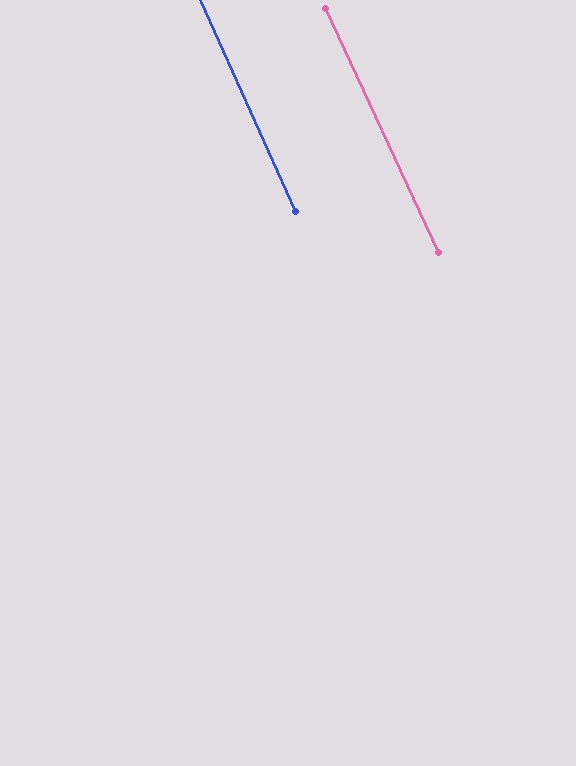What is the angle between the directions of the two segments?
Approximately 1 degree.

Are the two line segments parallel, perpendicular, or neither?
Parallel — their directions differ by only 0.5°.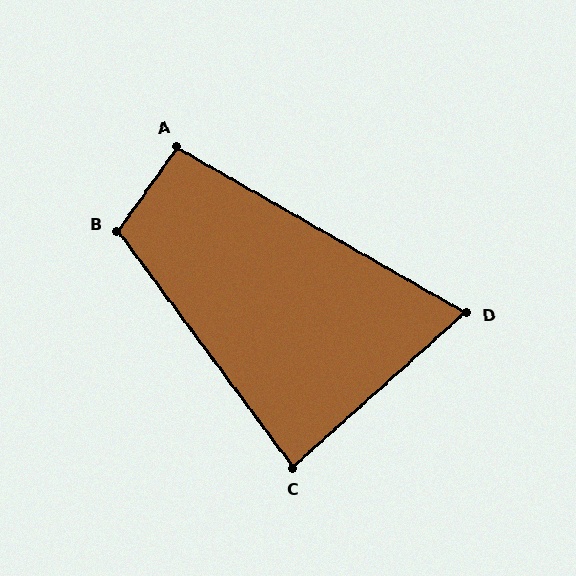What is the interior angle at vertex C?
Approximately 85 degrees (acute).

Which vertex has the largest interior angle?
B, at approximately 108 degrees.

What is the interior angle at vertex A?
Approximately 95 degrees (obtuse).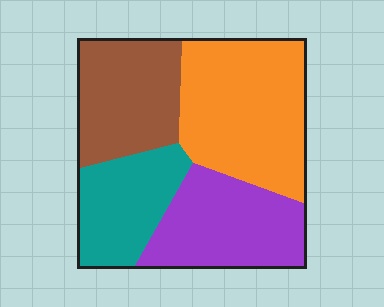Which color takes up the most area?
Orange, at roughly 35%.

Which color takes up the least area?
Teal, at roughly 20%.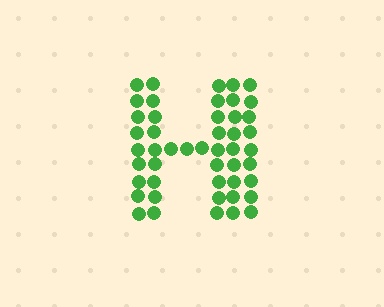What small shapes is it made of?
It is made of small circles.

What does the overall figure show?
The overall figure shows the letter H.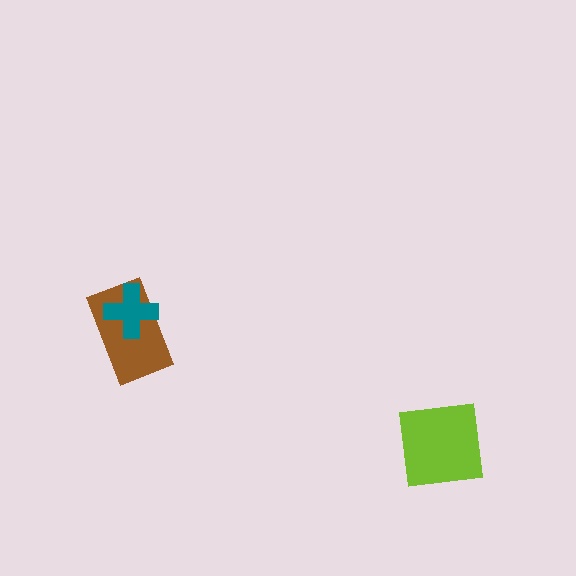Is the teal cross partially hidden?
No, no other shape covers it.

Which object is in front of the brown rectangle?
The teal cross is in front of the brown rectangle.